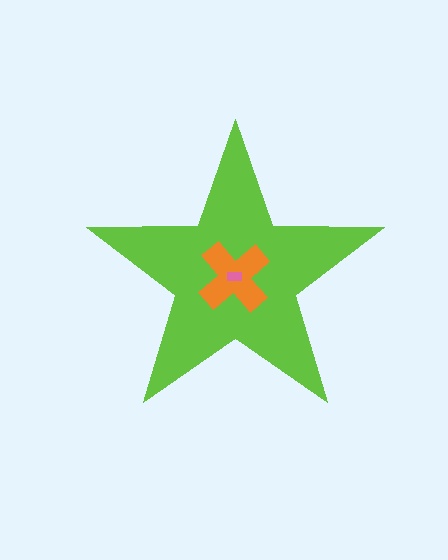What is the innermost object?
The pink rectangle.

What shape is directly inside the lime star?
The orange cross.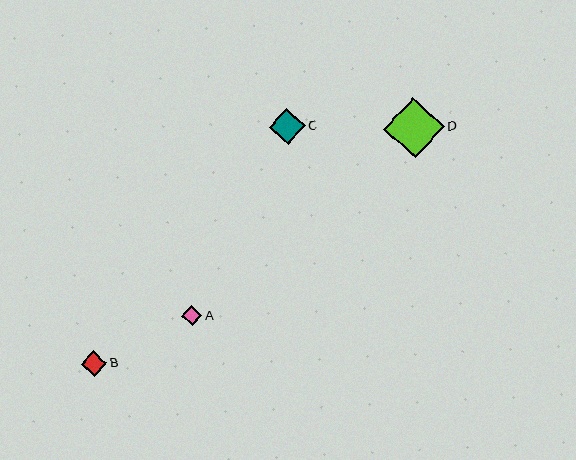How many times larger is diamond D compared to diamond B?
Diamond D is approximately 2.3 times the size of diamond B.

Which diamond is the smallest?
Diamond A is the smallest with a size of approximately 21 pixels.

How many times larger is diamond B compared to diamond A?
Diamond B is approximately 1.2 times the size of diamond A.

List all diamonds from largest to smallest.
From largest to smallest: D, C, B, A.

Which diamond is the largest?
Diamond D is the largest with a size of approximately 60 pixels.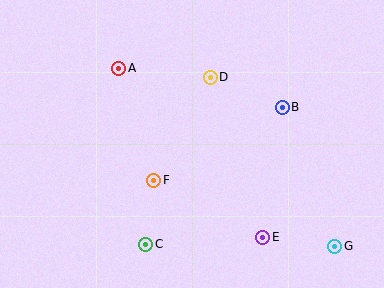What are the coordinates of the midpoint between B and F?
The midpoint between B and F is at (218, 144).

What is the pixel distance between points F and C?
The distance between F and C is 64 pixels.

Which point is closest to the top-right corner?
Point B is closest to the top-right corner.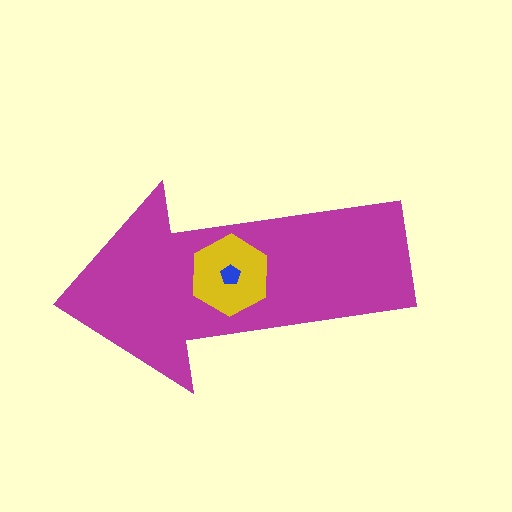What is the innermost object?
The blue pentagon.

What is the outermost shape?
The magenta arrow.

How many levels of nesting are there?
3.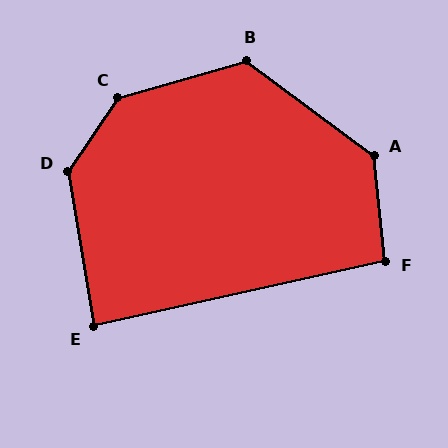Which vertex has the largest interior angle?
C, at approximately 140 degrees.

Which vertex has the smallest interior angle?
E, at approximately 87 degrees.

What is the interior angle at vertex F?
Approximately 97 degrees (obtuse).